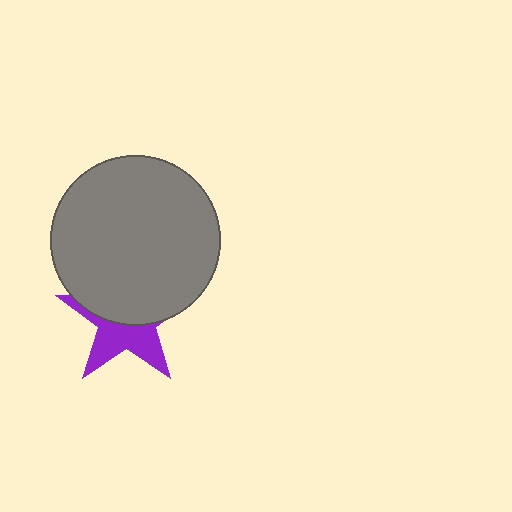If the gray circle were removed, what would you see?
You would see the complete purple star.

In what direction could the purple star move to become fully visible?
The purple star could move down. That would shift it out from behind the gray circle entirely.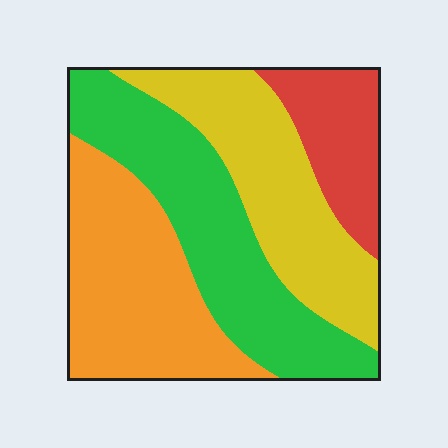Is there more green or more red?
Green.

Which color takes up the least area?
Red, at roughly 15%.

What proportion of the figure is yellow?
Yellow takes up between a quarter and a half of the figure.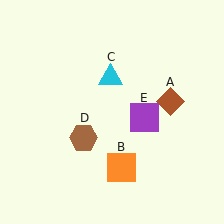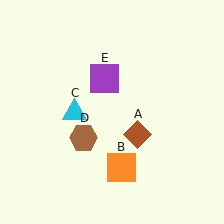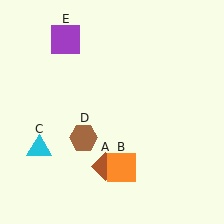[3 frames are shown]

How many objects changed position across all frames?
3 objects changed position: brown diamond (object A), cyan triangle (object C), purple square (object E).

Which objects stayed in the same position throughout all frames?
Orange square (object B) and brown hexagon (object D) remained stationary.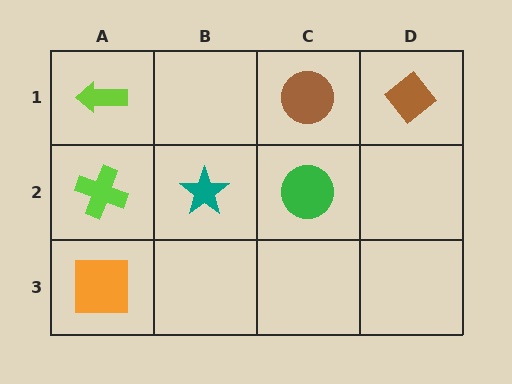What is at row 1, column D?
A brown diamond.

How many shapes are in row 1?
3 shapes.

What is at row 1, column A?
A lime arrow.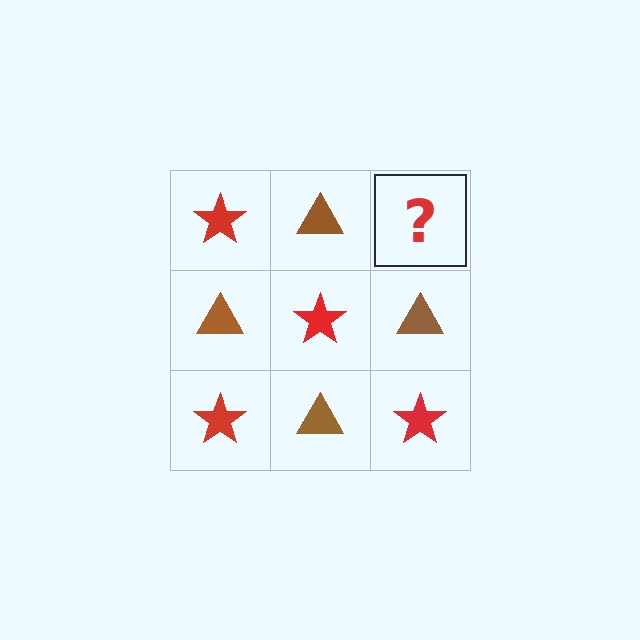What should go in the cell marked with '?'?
The missing cell should contain a red star.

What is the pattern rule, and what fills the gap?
The rule is that it alternates red star and brown triangle in a checkerboard pattern. The gap should be filled with a red star.